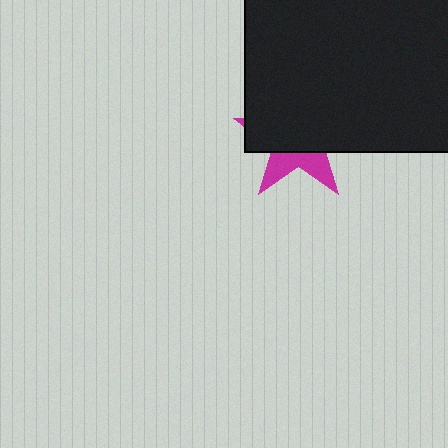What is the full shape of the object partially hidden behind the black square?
The partially hidden object is a magenta star.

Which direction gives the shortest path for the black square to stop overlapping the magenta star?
Moving up gives the shortest separation.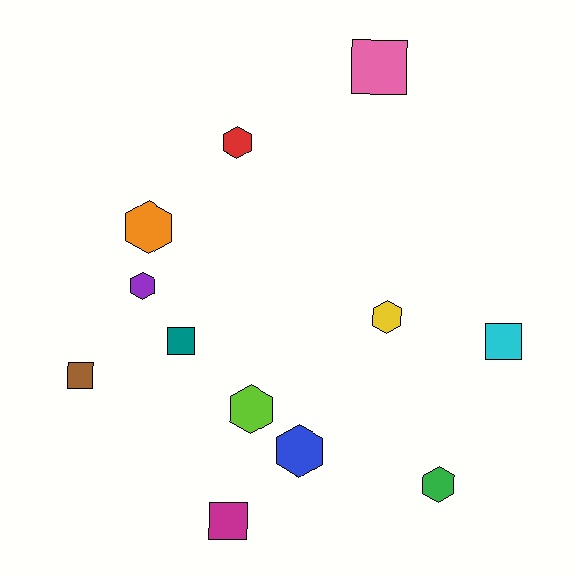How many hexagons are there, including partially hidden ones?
There are 7 hexagons.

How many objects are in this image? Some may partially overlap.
There are 12 objects.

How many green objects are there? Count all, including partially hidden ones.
There is 1 green object.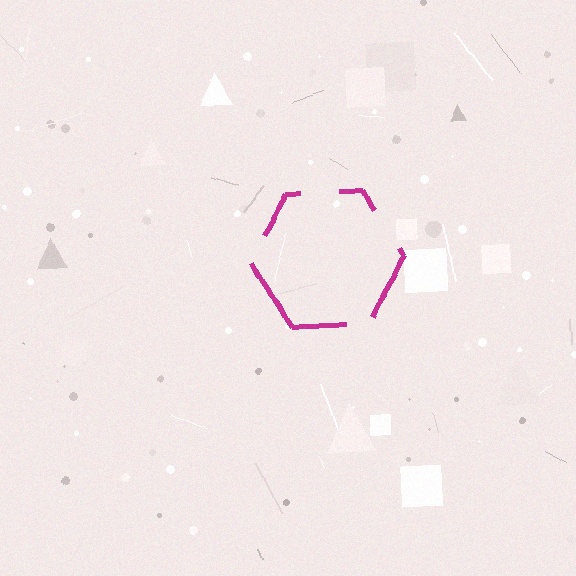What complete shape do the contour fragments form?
The contour fragments form a hexagon.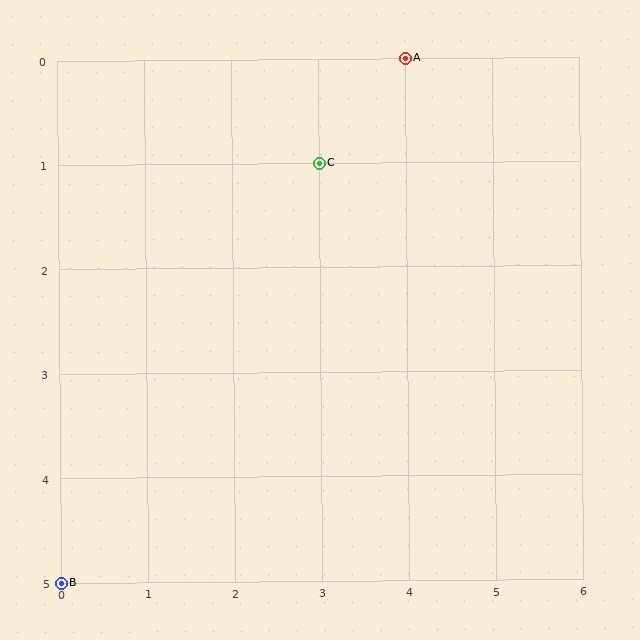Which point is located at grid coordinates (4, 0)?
Point A is at (4, 0).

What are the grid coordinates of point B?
Point B is at grid coordinates (0, 5).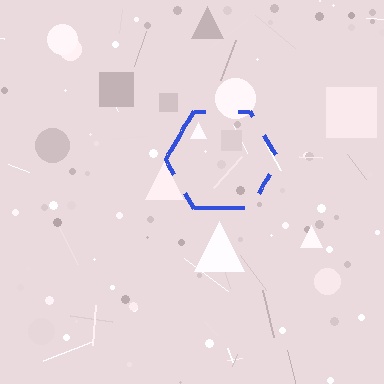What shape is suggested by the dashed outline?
The dashed outline suggests a hexagon.